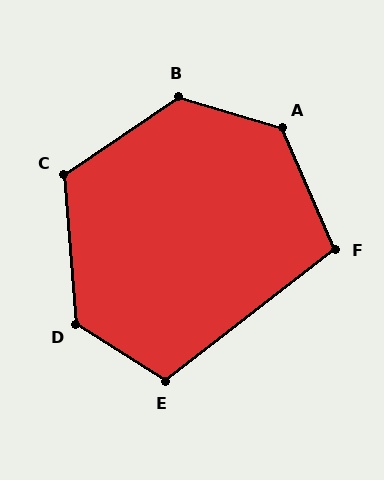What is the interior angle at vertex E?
Approximately 110 degrees (obtuse).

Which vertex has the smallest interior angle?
F, at approximately 104 degrees.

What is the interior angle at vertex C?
Approximately 120 degrees (obtuse).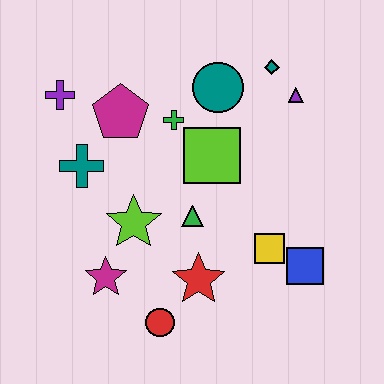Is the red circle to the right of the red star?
No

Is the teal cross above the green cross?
No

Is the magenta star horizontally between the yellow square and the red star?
No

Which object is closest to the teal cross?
The magenta pentagon is closest to the teal cross.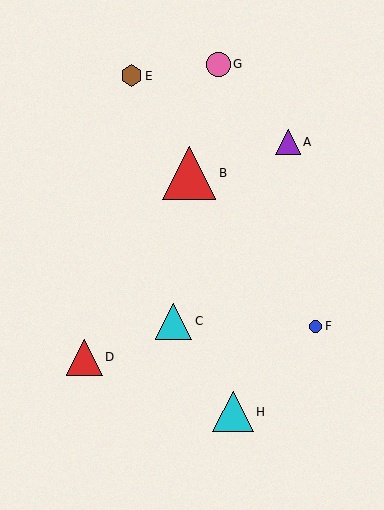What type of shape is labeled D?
Shape D is a red triangle.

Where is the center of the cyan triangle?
The center of the cyan triangle is at (174, 321).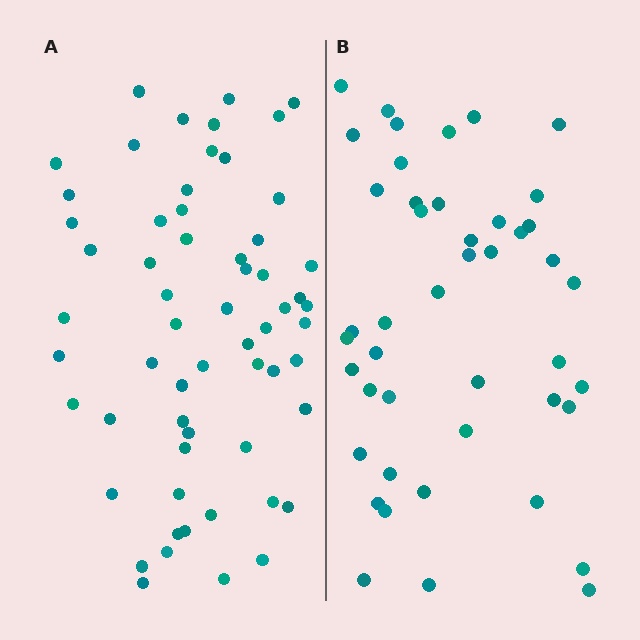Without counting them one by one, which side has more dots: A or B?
Region A (the left region) has more dots.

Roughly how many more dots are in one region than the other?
Region A has approximately 15 more dots than region B.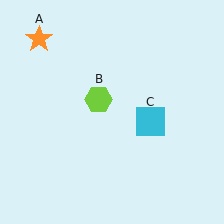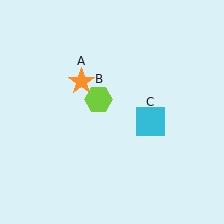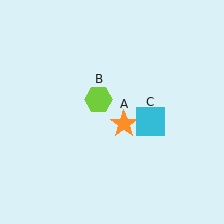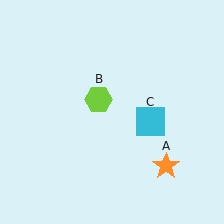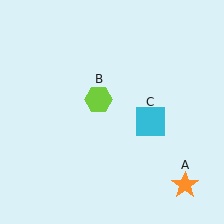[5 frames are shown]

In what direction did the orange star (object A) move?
The orange star (object A) moved down and to the right.